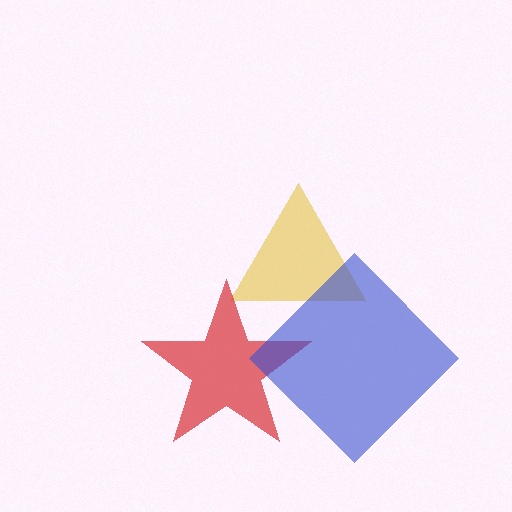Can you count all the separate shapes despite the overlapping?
Yes, there are 3 separate shapes.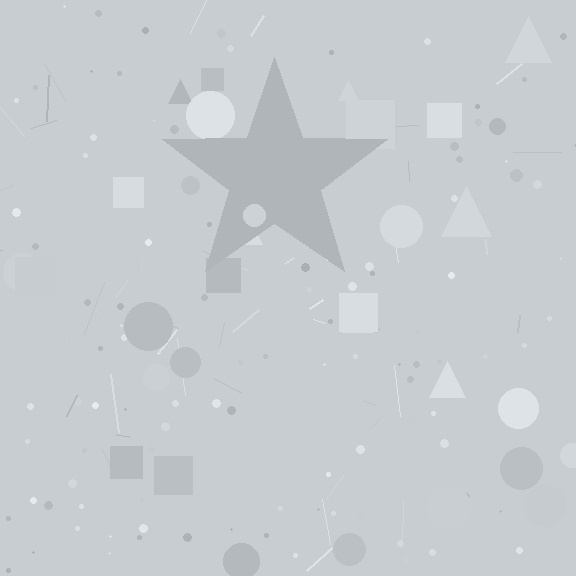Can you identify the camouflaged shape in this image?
The camouflaged shape is a star.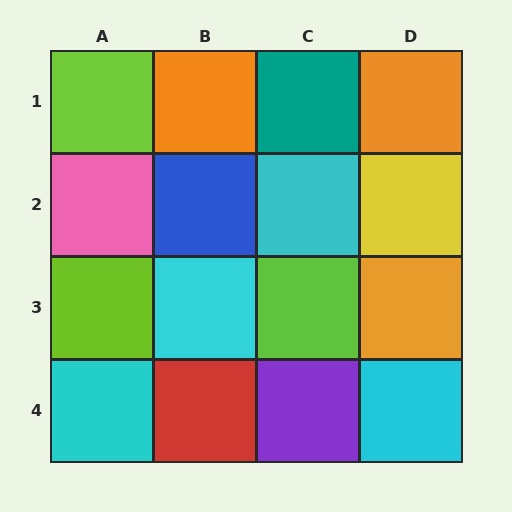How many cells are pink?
1 cell is pink.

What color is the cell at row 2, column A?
Pink.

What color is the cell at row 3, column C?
Lime.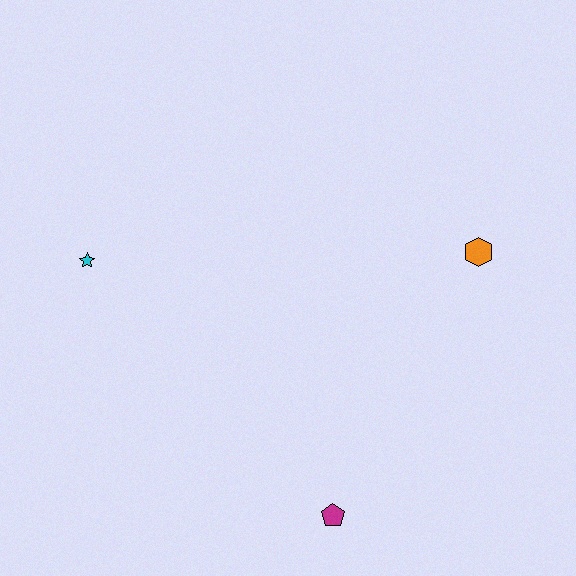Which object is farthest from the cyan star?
The orange hexagon is farthest from the cyan star.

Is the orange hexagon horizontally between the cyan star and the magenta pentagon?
No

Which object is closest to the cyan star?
The magenta pentagon is closest to the cyan star.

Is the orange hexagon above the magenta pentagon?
Yes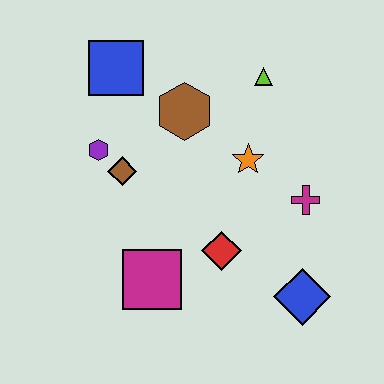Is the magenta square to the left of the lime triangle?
Yes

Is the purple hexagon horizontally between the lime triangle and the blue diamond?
No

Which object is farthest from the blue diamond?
The blue square is farthest from the blue diamond.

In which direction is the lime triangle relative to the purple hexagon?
The lime triangle is to the right of the purple hexagon.